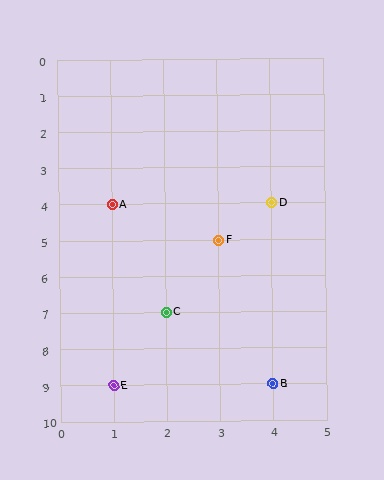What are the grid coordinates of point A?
Point A is at grid coordinates (1, 4).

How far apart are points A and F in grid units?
Points A and F are 2 columns and 1 row apart (about 2.2 grid units diagonally).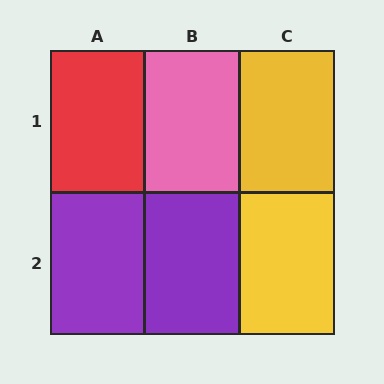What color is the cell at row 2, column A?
Purple.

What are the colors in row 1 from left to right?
Red, pink, yellow.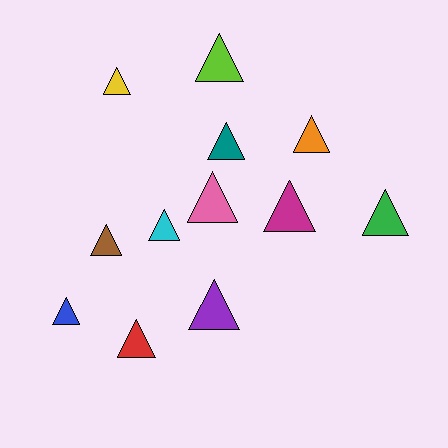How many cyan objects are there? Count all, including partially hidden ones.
There is 1 cyan object.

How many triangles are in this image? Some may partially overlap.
There are 12 triangles.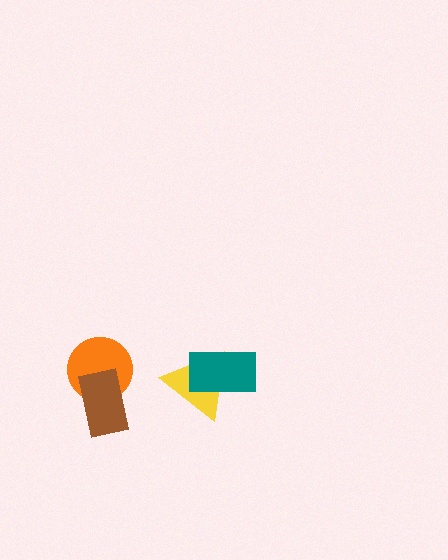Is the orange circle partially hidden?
Yes, it is partially covered by another shape.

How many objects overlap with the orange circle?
1 object overlaps with the orange circle.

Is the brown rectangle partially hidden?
No, no other shape covers it.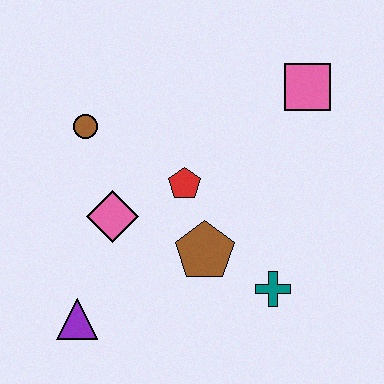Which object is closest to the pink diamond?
The red pentagon is closest to the pink diamond.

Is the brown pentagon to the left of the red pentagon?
No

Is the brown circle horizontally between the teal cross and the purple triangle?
Yes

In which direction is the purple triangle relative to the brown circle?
The purple triangle is below the brown circle.